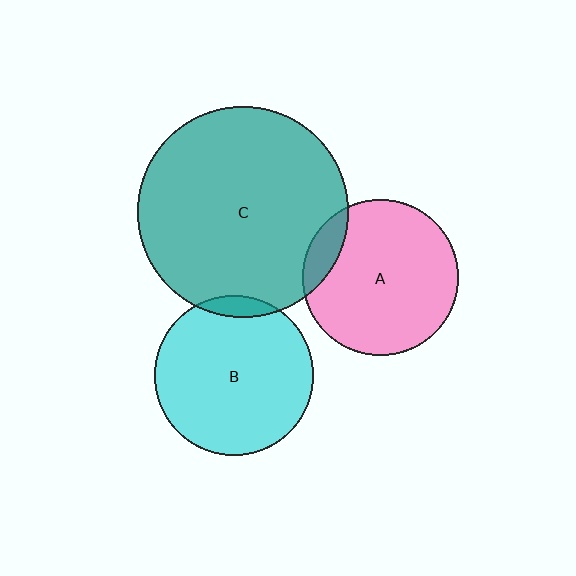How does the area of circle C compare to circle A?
Approximately 1.8 times.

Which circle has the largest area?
Circle C (teal).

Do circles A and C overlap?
Yes.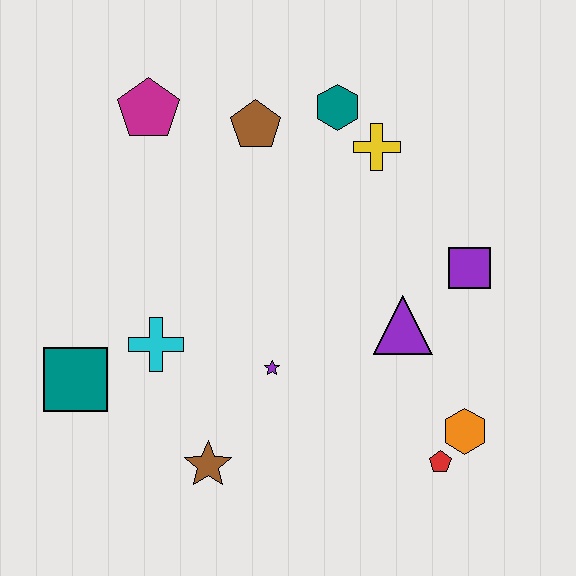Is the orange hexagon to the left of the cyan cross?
No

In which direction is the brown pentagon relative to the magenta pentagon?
The brown pentagon is to the right of the magenta pentagon.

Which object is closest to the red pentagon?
The orange hexagon is closest to the red pentagon.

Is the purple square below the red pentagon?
No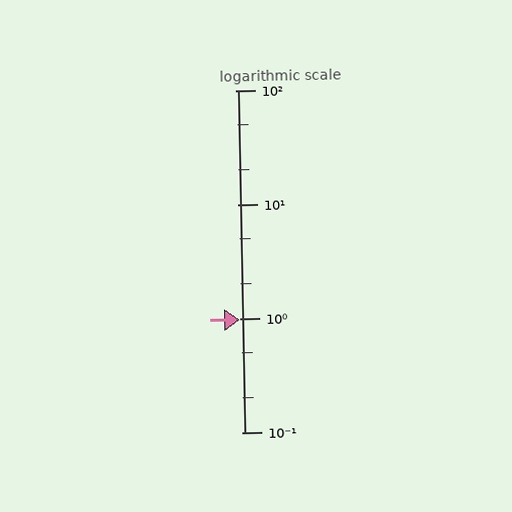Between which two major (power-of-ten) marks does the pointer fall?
The pointer is between 0.1 and 1.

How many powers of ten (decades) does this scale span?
The scale spans 3 decades, from 0.1 to 100.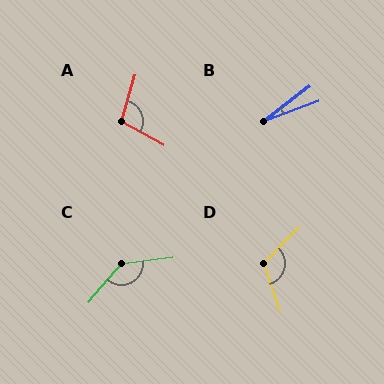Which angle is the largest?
C, at approximately 138 degrees.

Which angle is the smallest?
B, at approximately 18 degrees.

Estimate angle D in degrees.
Approximately 117 degrees.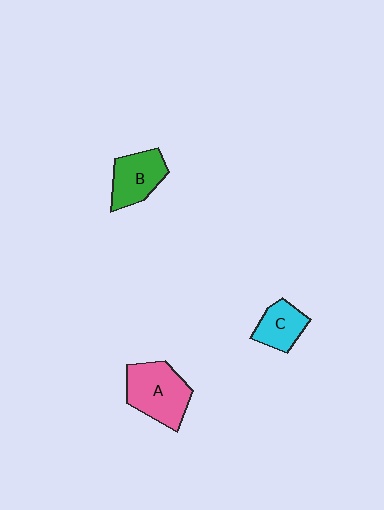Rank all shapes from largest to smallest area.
From largest to smallest: A (pink), B (green), C (cyan).